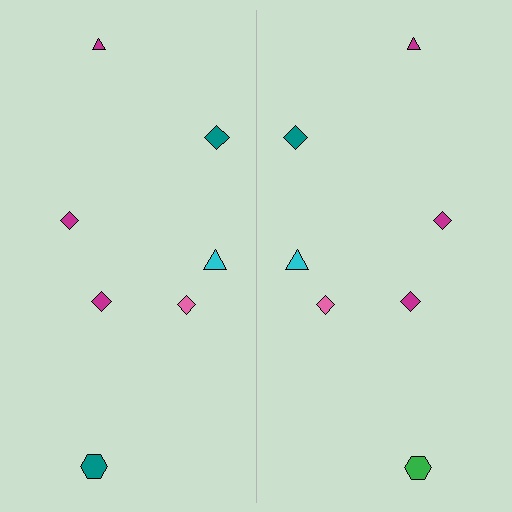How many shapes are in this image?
There are 14 shapes in this image.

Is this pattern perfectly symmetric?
No, the pattern is not perfectly symmetric. The green hexagon on the right side breaks the symmetry — its mirror counterpart is teal.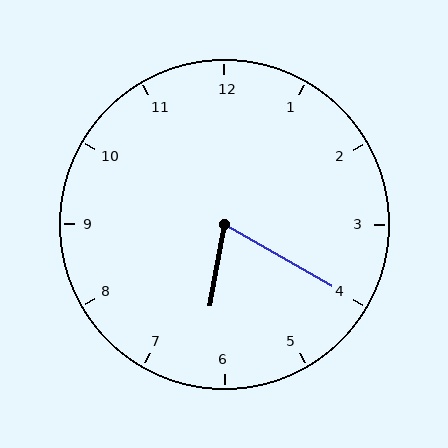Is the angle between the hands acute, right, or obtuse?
It is acute.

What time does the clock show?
6:20.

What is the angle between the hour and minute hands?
Approximately 70 degrees.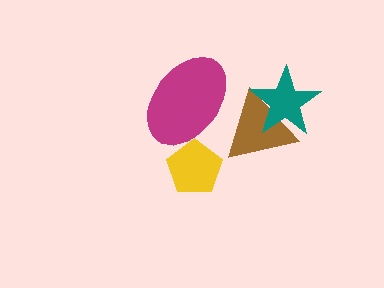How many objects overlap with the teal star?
1 object overlaps with the teal star.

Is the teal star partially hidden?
No, no other shape covers it.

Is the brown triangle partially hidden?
Yes, it is partially covered by another shape.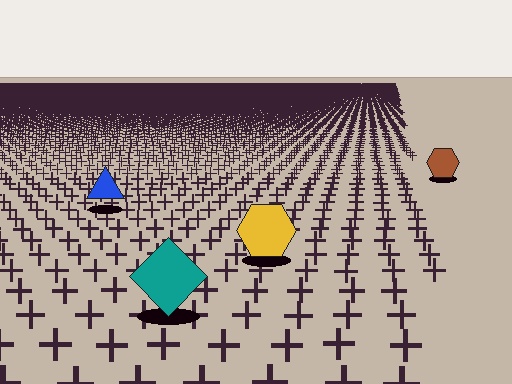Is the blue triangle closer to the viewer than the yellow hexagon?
No. The yellow hexagon is closer — you can tell from the texture gradient: the ground texture is coarser near it.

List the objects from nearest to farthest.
From nearest to farthest: the teal diamond, the yellow hexagon, the blue triangle, the brown hexagon.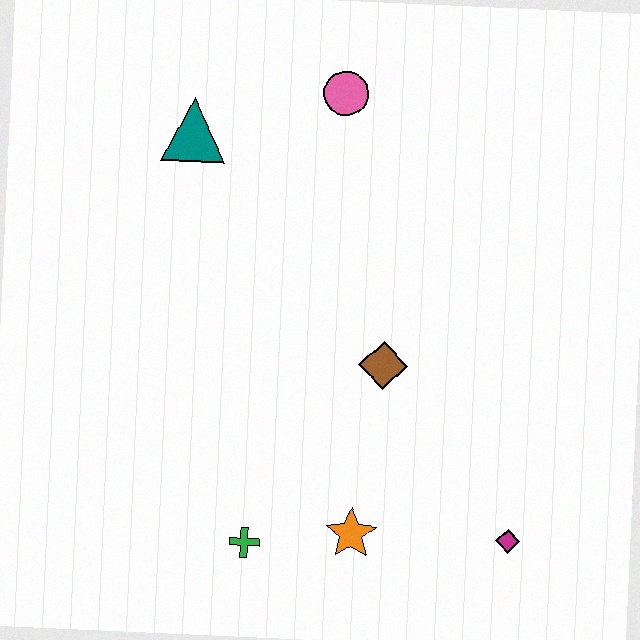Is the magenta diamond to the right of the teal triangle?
Yes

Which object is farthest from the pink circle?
The magenta diamond is farthest from the pink circle.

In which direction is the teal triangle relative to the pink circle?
The teal triangle is to the left of the pink circle.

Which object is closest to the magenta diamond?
The orange star is closest to the magenta diamond.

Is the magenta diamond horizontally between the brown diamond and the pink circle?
No